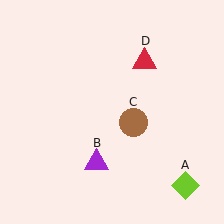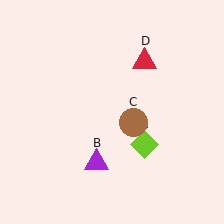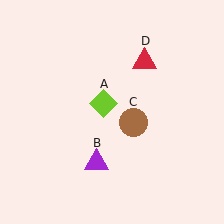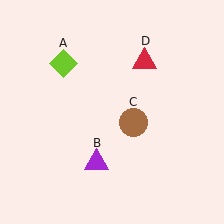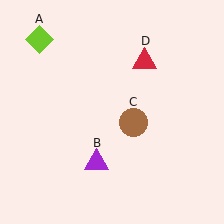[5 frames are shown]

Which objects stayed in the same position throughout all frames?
Purple triangle (object B) and brown circle (object C) and red triangle (object D) remained stationary.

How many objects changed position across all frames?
1 object changed position: lime diamond (object A).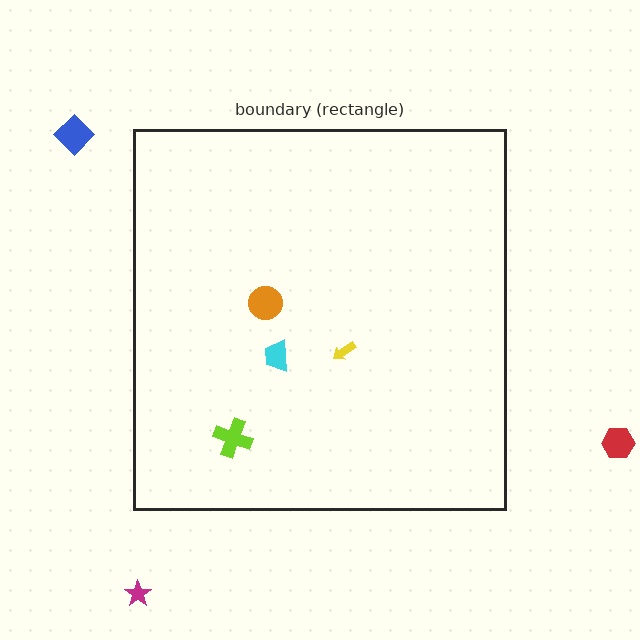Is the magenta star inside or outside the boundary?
Outside.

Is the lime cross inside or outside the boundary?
Inside.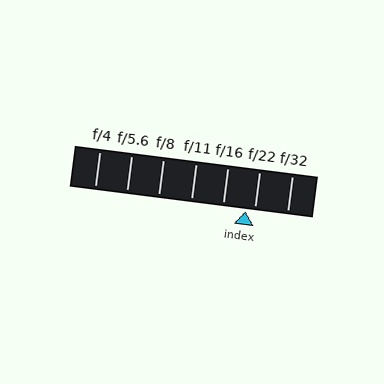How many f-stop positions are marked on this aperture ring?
There are 7 f-stop positions marked.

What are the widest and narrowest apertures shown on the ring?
The widest aperture shown is f/4 and the narrowest is f/32.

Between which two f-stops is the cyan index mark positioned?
The index mark is between f/16 and f/22.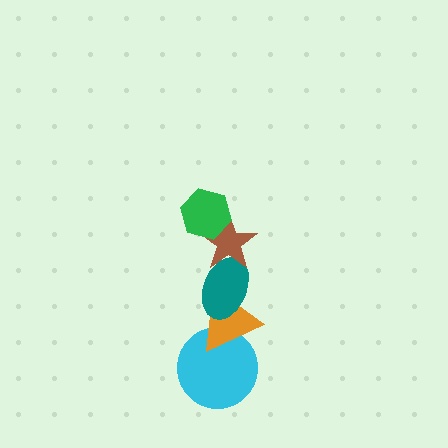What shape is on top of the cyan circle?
The orange triangle is on top of the cyan circle.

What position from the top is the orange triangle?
The orange triangle is 4th from the top.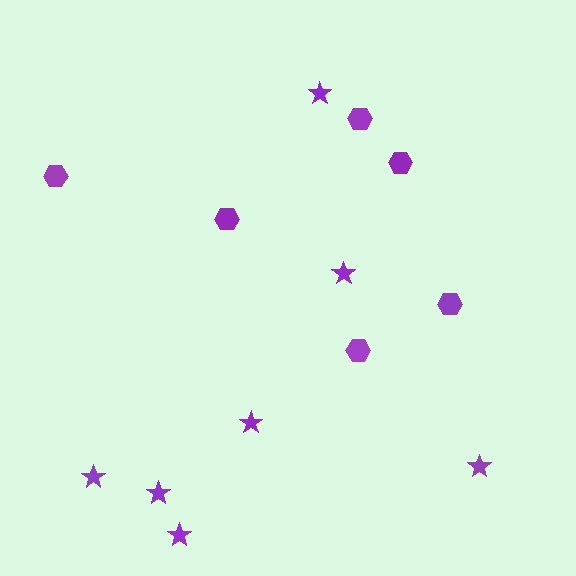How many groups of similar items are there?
There are 2 groups: one group of hexagons (6) and one group of stars (7).